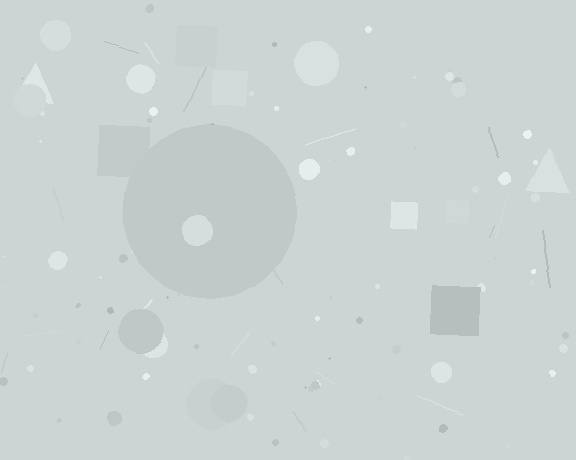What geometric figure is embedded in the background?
A circle is embedded in the background.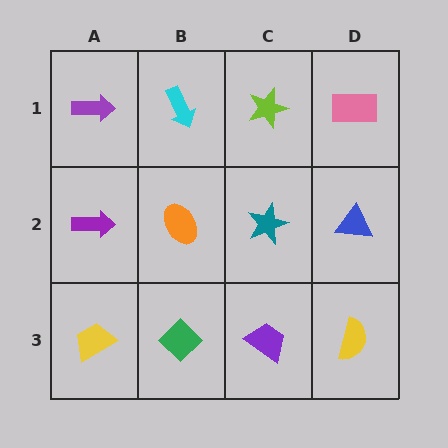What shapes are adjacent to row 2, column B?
A cyan arrow (row 1, column B), a green diamond (row 3, column B), a purple arrow (row 2, column A), a teal star (row 2, column C).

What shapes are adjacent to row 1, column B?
An orange ellipse (row 2, column B), a purple arrow (row 1, column A), a lime star (row 1, column C).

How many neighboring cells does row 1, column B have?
3.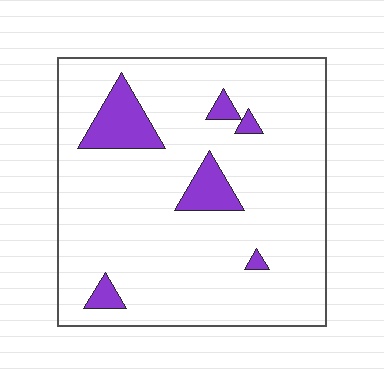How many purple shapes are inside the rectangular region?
6.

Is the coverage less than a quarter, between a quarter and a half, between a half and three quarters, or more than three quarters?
Less than a quarter.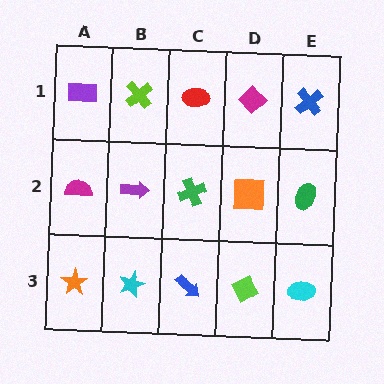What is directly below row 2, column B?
A cyan star.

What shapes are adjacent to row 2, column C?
A red ellipse (row 1, column C), a blue arrow (row 3, column C), a purple arrow (row 2, column B), an orange square (row 2, column D).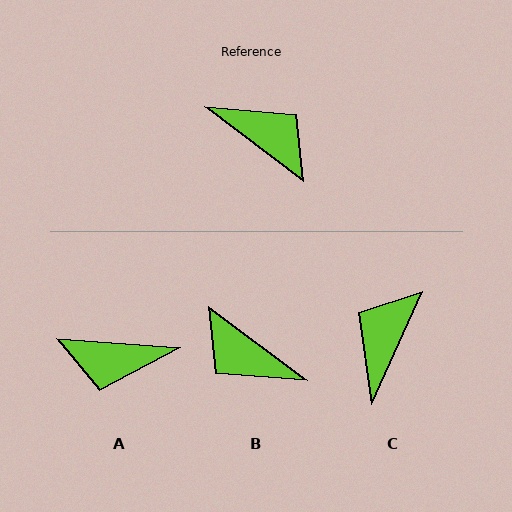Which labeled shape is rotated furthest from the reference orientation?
B, about 180 degrees away.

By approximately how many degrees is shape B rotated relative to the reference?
Approximately 180 degrees clockwise.